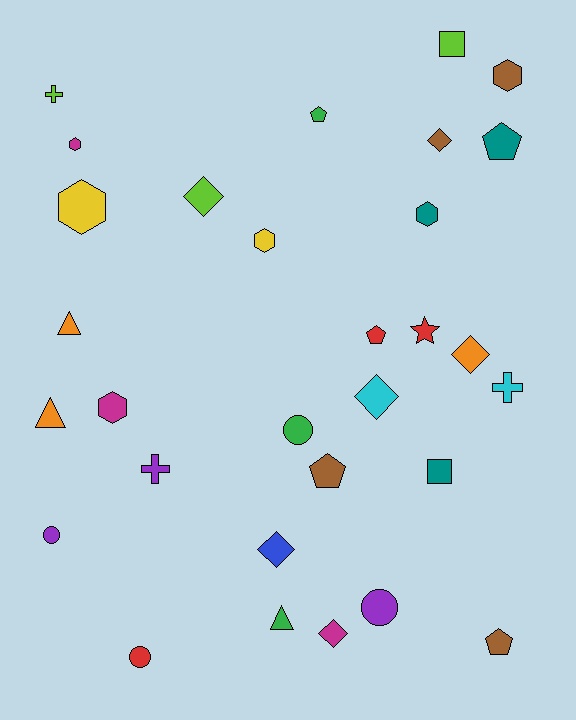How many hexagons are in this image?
There are 6 hexagons.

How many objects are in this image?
There are 30 objects.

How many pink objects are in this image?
There are no pink objects.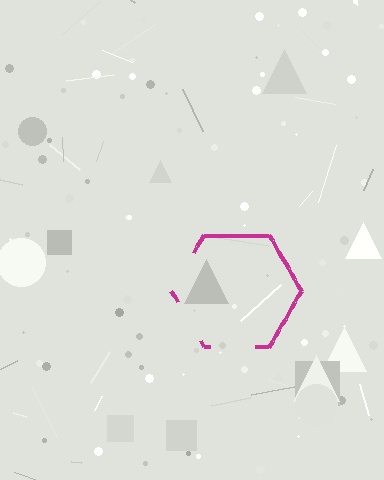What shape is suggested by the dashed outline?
The dashed outline suggests a hexagon.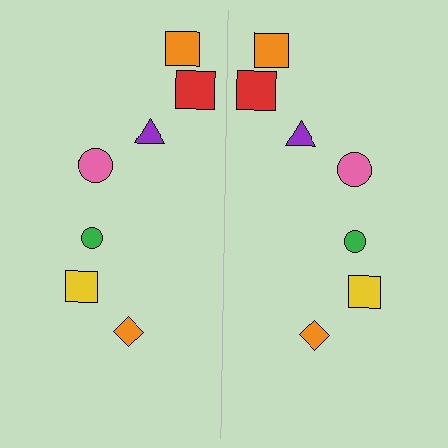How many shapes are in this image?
There are 14 shapes in this image.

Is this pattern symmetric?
Yes, this pattern has bilateral (reflection) symmetry.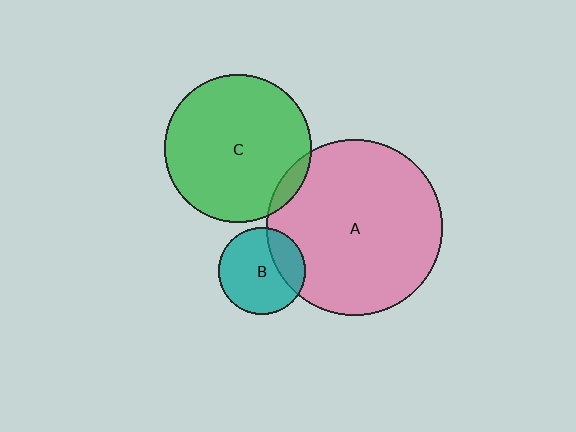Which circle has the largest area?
Circle A (pink).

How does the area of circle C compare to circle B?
Approximately 2.9 times.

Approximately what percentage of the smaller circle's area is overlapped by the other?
Approximately 25%.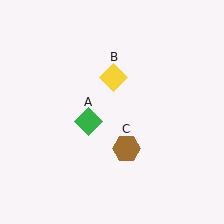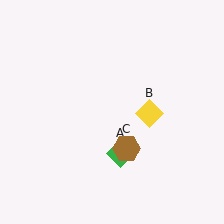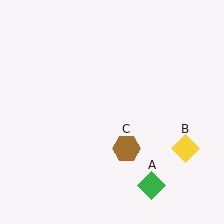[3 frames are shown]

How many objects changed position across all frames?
2 objects changed position: green diamond (object A), yellow diamond (object B).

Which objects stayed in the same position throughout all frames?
Brown hexagon (object C) remained stationary.